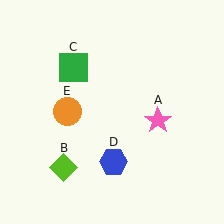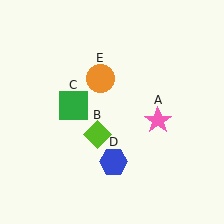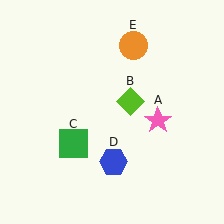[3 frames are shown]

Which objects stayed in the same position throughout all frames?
Pink star (object A) and blue hexagon (object D) remained stationary.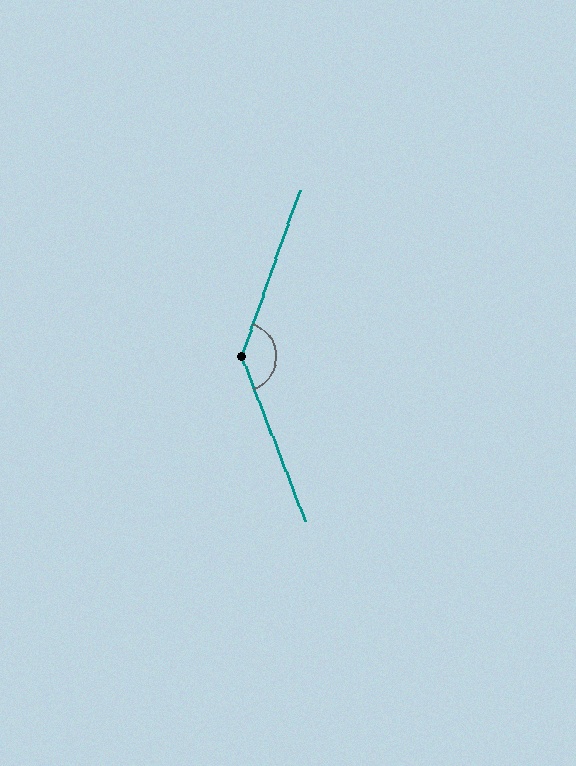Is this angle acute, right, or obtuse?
It is obtuse.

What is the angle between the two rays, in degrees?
Approximately 140 degrees.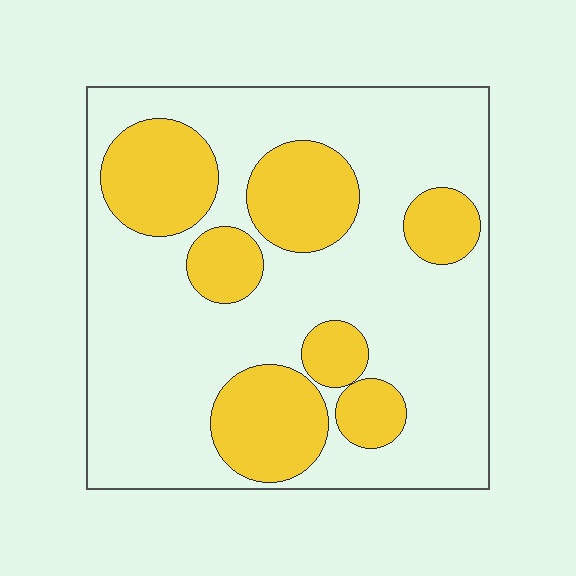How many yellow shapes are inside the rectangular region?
7.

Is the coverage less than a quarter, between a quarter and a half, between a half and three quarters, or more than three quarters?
Between a quarter and a half.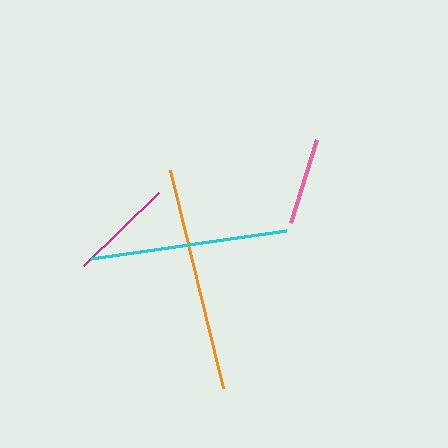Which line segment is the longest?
The orange line is the longest at approximately 224 pixels.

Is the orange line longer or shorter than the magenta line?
The orange line is longer than the magenta line.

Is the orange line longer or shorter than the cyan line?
The orange line is longer than the cyan line.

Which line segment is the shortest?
The pink line is the shortest at approximately 87 pixels.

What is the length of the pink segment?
The pink segment is approximately 87 pixels long.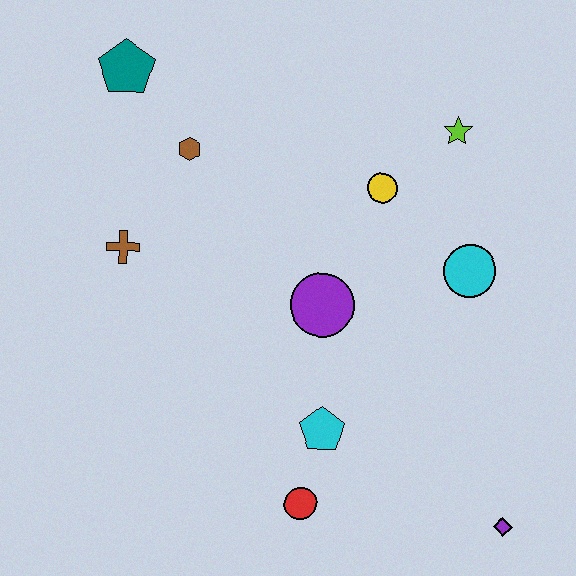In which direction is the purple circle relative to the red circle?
The purple circle is above the red circle.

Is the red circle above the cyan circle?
No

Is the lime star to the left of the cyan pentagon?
No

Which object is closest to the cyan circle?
The yellow circle is closest to the cyan circle.